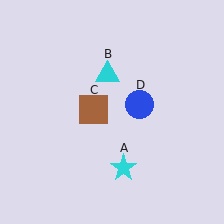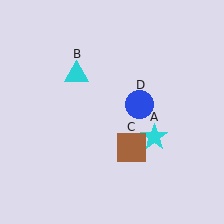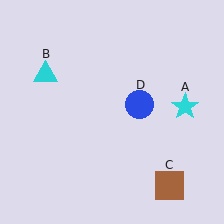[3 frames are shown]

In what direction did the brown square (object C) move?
The brown square (object C) moved down and to the right.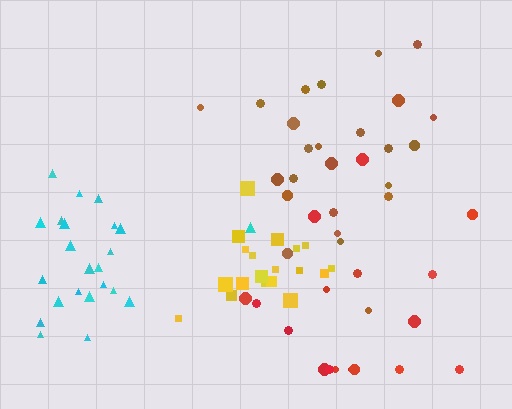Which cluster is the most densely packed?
Yellow.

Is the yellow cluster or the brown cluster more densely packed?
Yellow.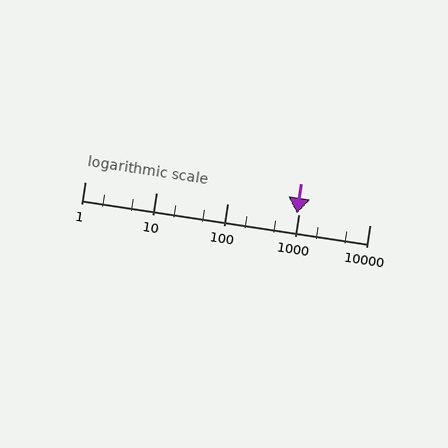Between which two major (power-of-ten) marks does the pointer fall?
The pointer is between 100 and 1000.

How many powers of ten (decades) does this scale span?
The scale spans 4 decades, from 1 to 10000.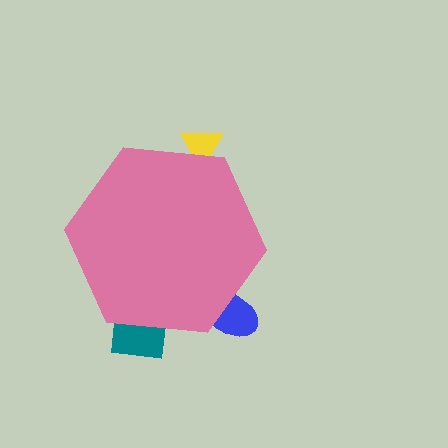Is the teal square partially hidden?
Yes, the teal square is partially hidden behind the pink hexagon.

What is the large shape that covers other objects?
A pink hexagon.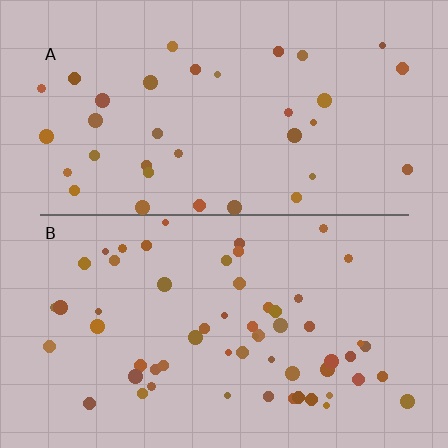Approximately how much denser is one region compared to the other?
Approximately 1.6× — region B over region A.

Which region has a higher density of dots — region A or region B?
B (the bottom).